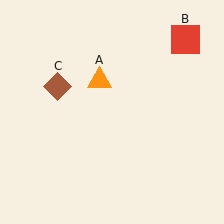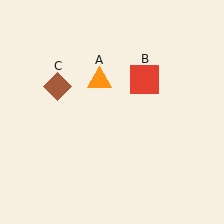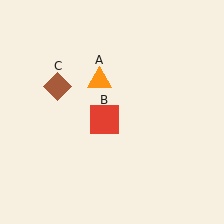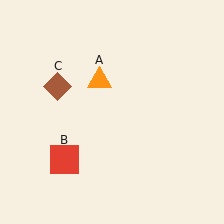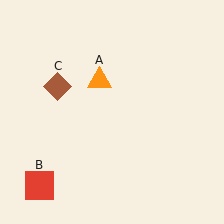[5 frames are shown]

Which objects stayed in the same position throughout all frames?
Orange triangle (object A) and brown diamond (object C) remained stationary.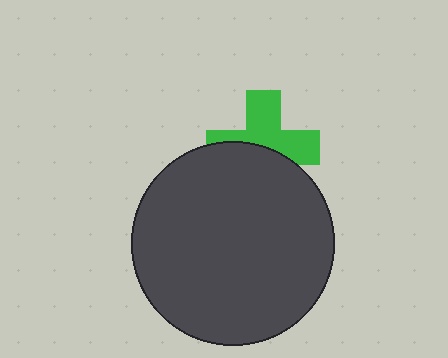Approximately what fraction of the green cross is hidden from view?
Roughly 46% of the green cross is hidden behind the dark gray circle.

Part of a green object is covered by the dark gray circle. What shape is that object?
It is a cross.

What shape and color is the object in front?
The object in front is a dark gray circle.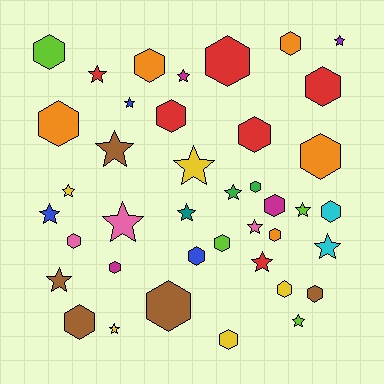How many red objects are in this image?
There are 6 red objects.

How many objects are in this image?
There are 40 objects.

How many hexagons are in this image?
There are 22 hexagons.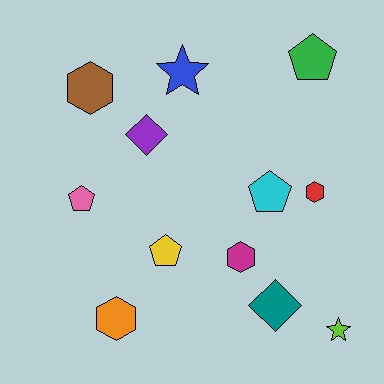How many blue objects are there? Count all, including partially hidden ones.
There is 1 blue object.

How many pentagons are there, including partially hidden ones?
There are 4 pentagons.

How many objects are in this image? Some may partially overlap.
There are 12 objects.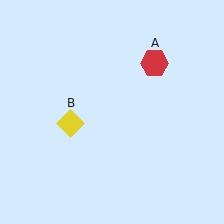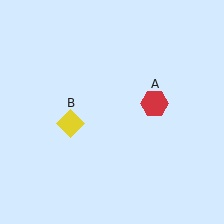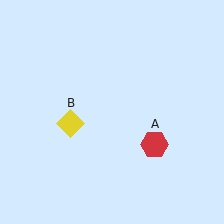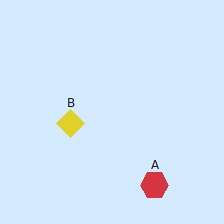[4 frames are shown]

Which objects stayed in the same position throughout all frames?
Yellow diamond (object B) remained stationary.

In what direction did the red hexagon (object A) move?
The red hexagon (object A) moved down.